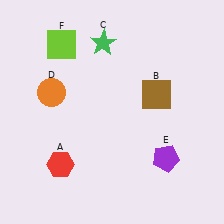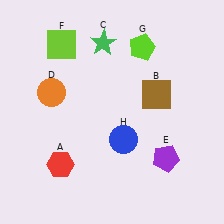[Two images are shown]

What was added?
A lime pentagon (G), a blue circle (H) were added in Image 2.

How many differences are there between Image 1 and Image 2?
There are 2 differences between the two images.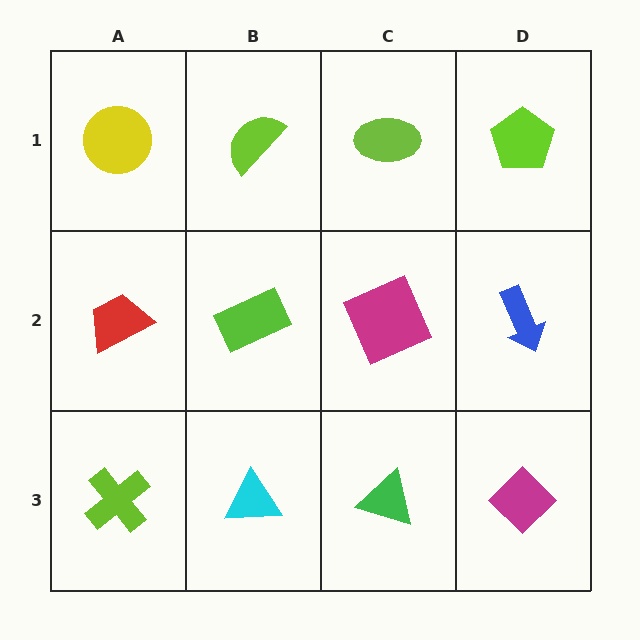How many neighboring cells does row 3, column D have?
2.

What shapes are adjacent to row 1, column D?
A blue arrow (row 2, column D), a lime ellipse (row 1, column C).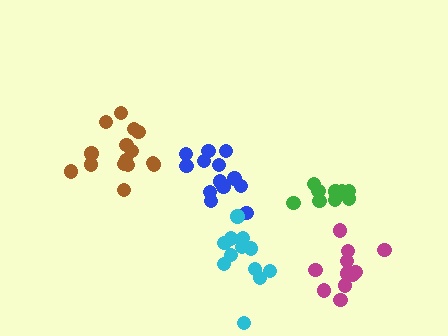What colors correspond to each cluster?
The clusters are colored: green, brown, blue, magenta, cyan.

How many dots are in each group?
Group 1: 9 dots, Group 2: 15 dots, Group 3: 14 dots, Group 4: 11 dots, Group 5: 12 dots (61 total).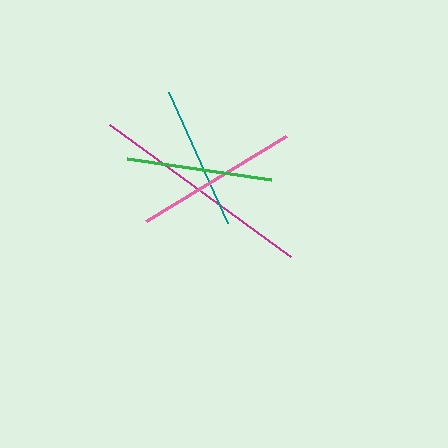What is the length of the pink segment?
The pink segment is approximately 164 pixels long.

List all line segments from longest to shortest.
From longest to shortest: magenta, pink, green, teal.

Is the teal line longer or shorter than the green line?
The green line is longer than the teal line.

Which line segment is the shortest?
The teal line is the shortest at approximately 144 pixels.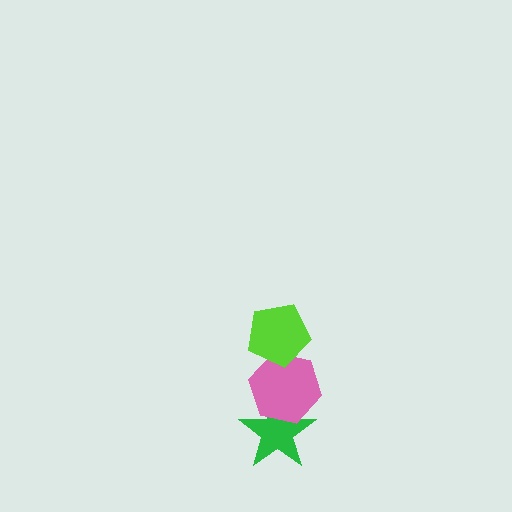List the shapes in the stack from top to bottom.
From top to bottom: the lime pentagon, the pink hexagon, the green star.